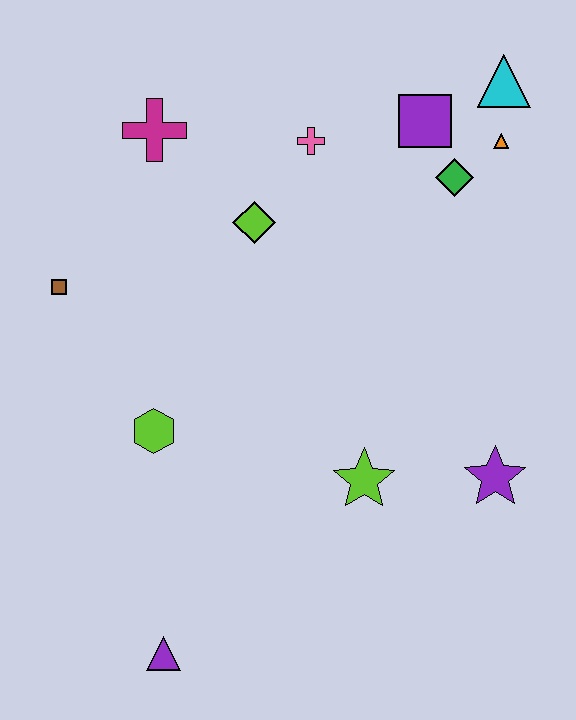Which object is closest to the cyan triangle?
The orange triangle is closest to the cyan triangle.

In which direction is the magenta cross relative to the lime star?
The magenta cross is above the lime star.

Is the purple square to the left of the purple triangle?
No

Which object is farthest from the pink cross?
The purple triangle is farthest from the pink cross.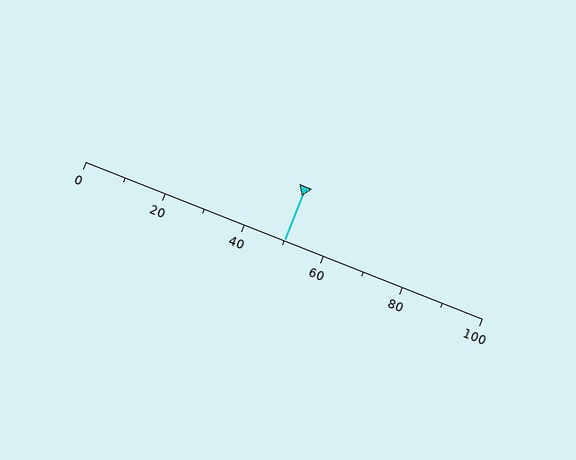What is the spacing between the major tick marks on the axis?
The major ticks are spaced 20 apart.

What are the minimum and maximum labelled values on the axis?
The axis runs from 0 to 100.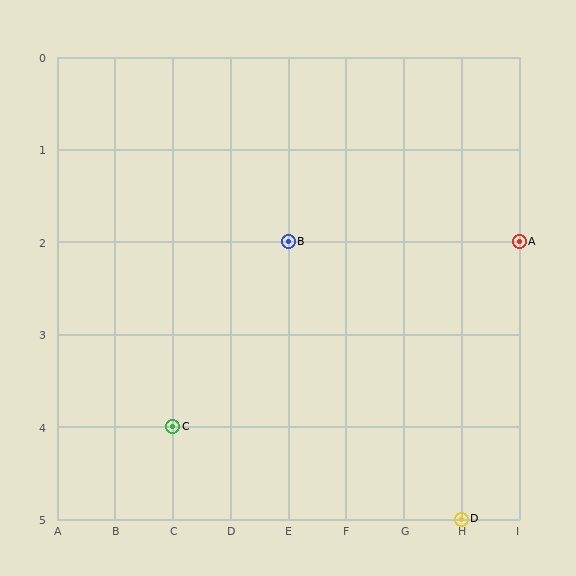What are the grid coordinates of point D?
Point D is at grid coordinates (H, 5).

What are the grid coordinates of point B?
Point B is at grid coordinates (E, 2).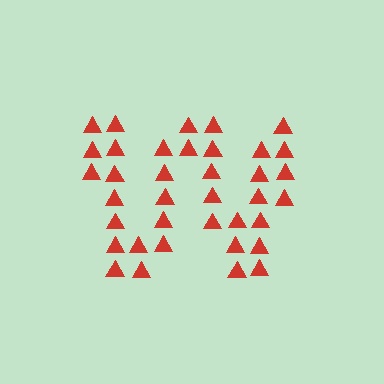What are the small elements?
The small elements are triangles.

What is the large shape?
The large shape is the letter W.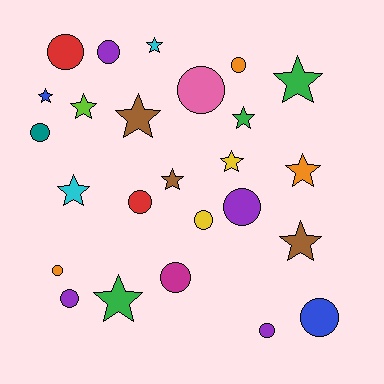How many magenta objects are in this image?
There is 1 magenta object.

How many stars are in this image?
There are 12 stars.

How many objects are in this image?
There are 25 objects.